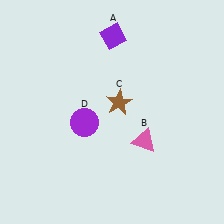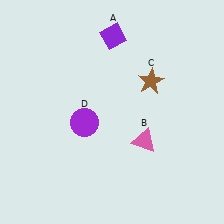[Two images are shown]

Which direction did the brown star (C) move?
The brown star (C) moved right.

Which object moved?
The brown star (C) moved right.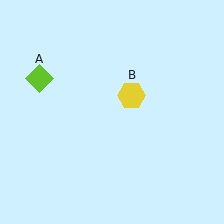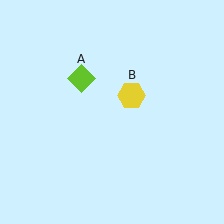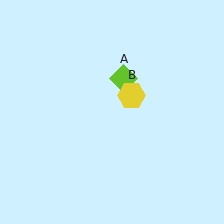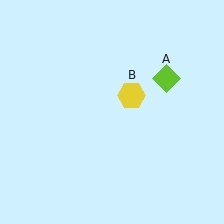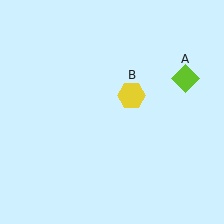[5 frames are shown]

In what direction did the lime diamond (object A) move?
The lime diamond (object A) moved right.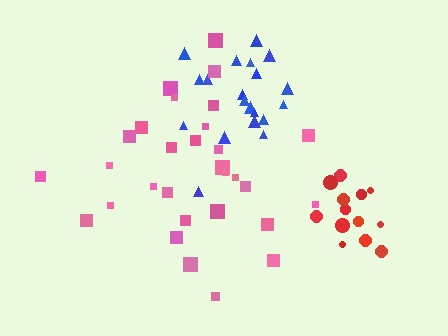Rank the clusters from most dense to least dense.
blue, red, pink.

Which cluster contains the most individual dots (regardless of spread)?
Pink (30).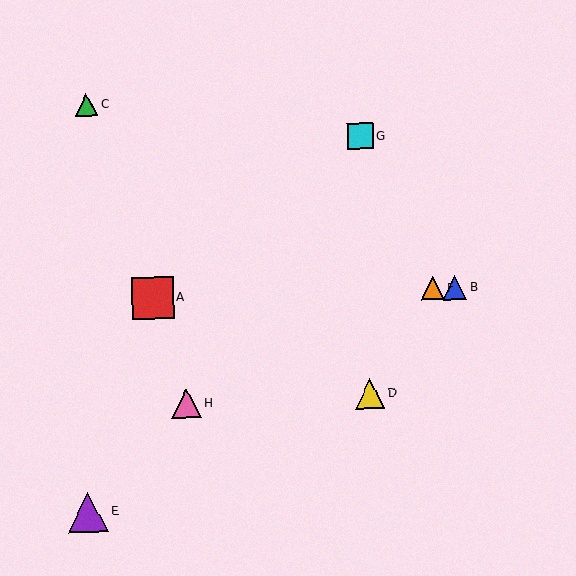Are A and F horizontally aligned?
Yes, both are at y≈298.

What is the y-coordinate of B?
Object B is at y≈288.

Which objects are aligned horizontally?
Objects A, B, F are aligned horizontally.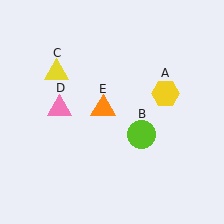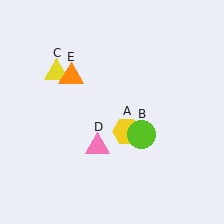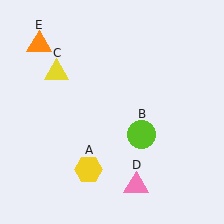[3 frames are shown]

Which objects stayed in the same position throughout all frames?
Lime circle (object B) and yellow triangle (object C) remained stationary.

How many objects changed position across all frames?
3 objects changed position: yellow hexagon (object A), pink triangle (object D), orange triangle (object E).